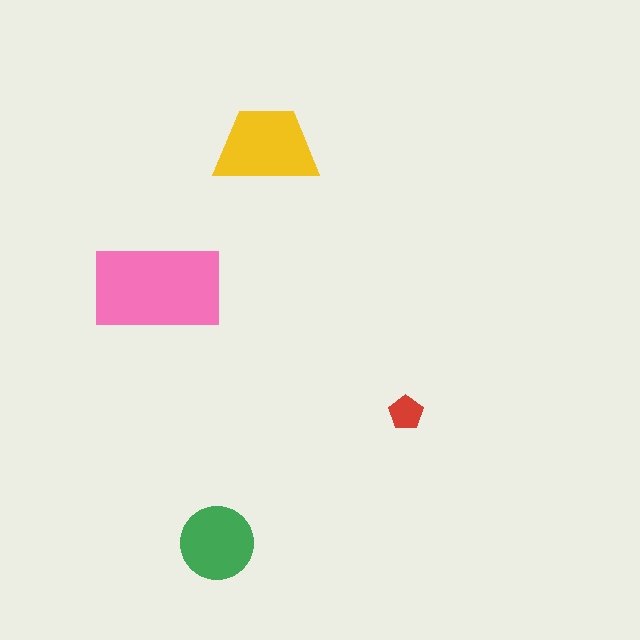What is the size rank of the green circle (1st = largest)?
3rd.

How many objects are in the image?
There are 4 objects in the image.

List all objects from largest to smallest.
The pink rectangle, the yellow trapezoid, the green circle, the red pentagon.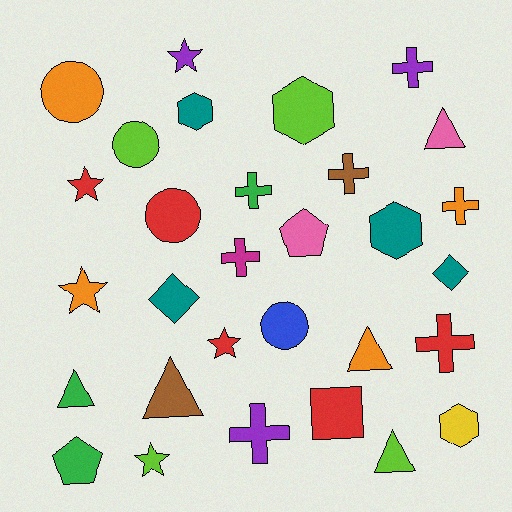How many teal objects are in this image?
There are 4 teal objects.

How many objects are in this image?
There are 30 objects.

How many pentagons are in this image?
There are 2 pentagons.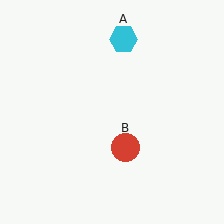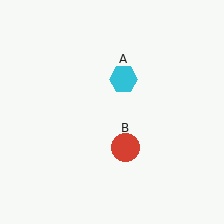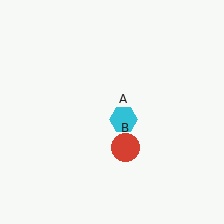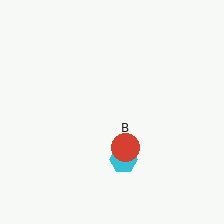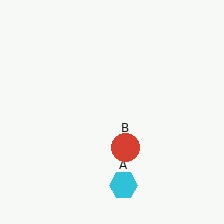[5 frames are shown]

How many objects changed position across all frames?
1 object changed position: cyan hexagon (object A).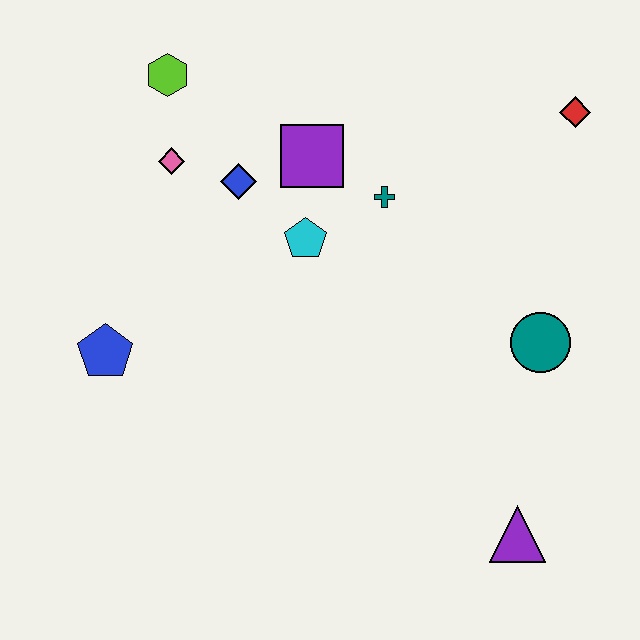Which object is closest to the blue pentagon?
The pink diamond is closest to the blue pentagon.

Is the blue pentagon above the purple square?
No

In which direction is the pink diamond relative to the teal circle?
The pink diamond is to the left of the teal circle.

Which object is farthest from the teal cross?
The purple triangle is farthest from the teal cross.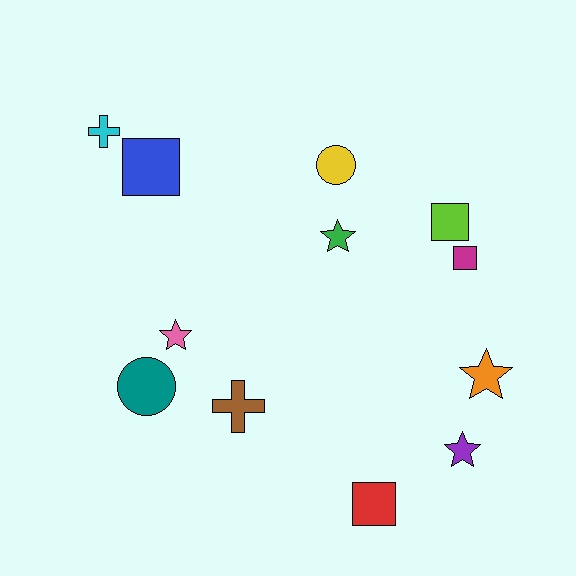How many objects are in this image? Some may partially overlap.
There are 12 objects.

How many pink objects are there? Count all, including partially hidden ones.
There is 1 pink object.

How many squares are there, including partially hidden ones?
There are 4 squares.